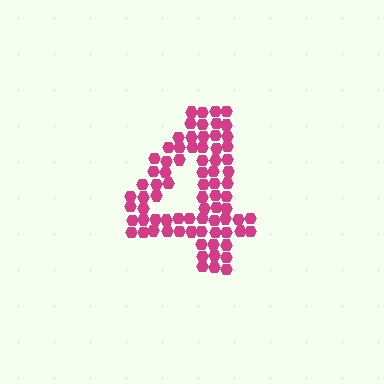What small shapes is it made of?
It is made of small hexagons.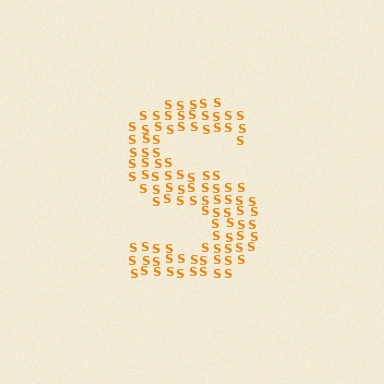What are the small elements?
The small elements are letter S's.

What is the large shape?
The large shape is the letter S.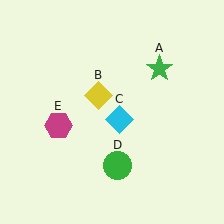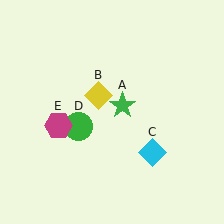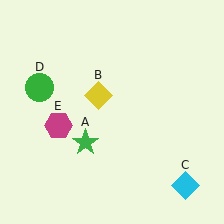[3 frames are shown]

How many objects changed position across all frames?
3 objects changed position: green star (object A), cyan diamond (object C), green circle (object D).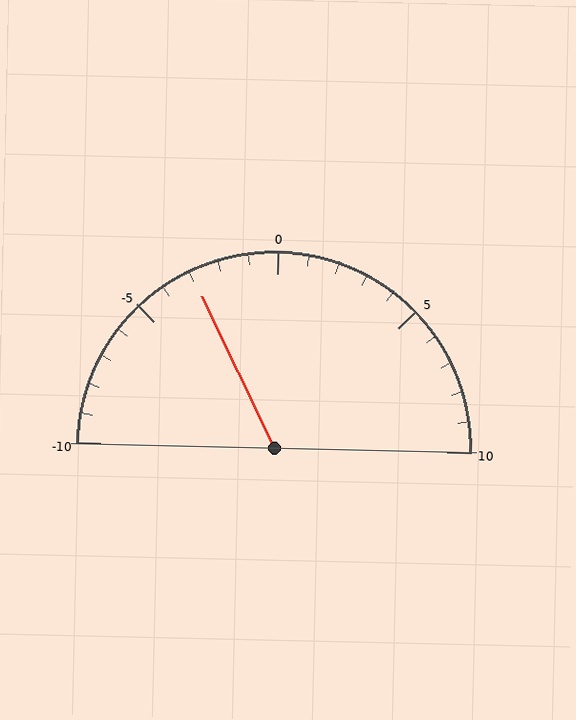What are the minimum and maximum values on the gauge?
The gauge ranges from -10 to 10.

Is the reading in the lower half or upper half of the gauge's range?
The reading is in the lower half of the range (-10 to 10).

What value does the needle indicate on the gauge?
The needle indicates approximately -3.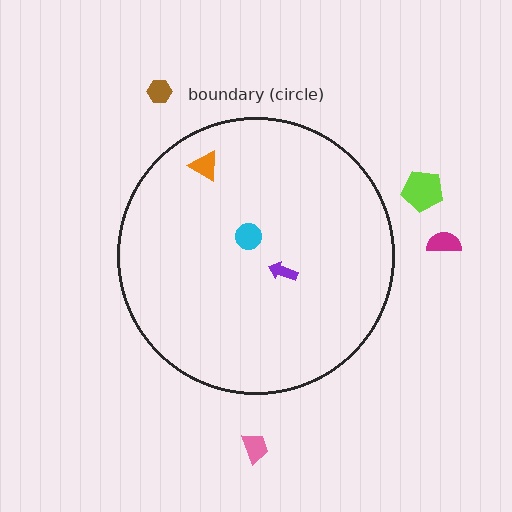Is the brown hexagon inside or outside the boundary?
Outside.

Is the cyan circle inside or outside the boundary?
Inside.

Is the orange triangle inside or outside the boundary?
Inside.